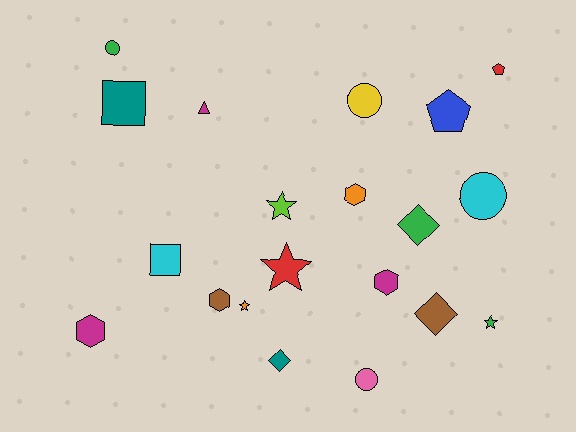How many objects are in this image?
There are 20 objects.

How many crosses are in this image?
There are no crosses.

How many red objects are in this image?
There are 2 red objects.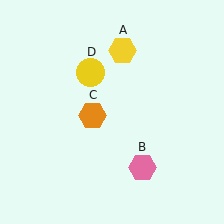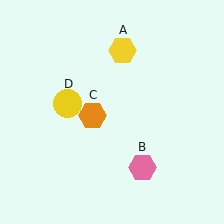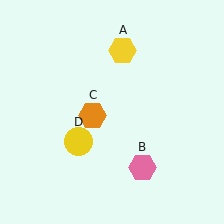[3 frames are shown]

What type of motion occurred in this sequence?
The yellow circle (object D) rotated counterclockwise around the center of the scene.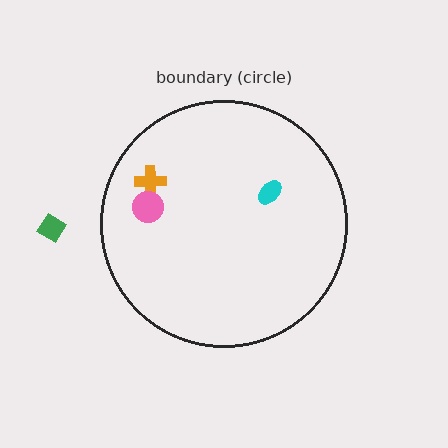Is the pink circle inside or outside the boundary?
Inside.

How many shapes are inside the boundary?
3 inside, 1 outside.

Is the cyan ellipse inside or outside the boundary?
Inside.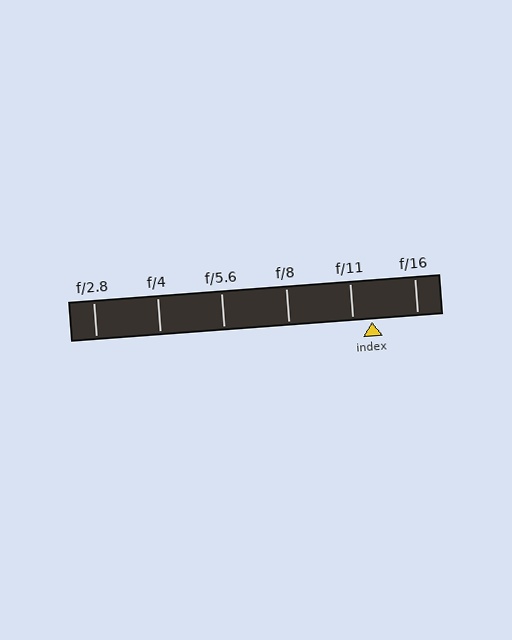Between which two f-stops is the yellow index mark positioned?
The index mark is between f/11 and f/16.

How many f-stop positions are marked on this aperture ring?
There are 6 f-stop positions marked.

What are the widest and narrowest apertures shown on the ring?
The widest aperture shown is f/2.8 and the narrowest is f/16.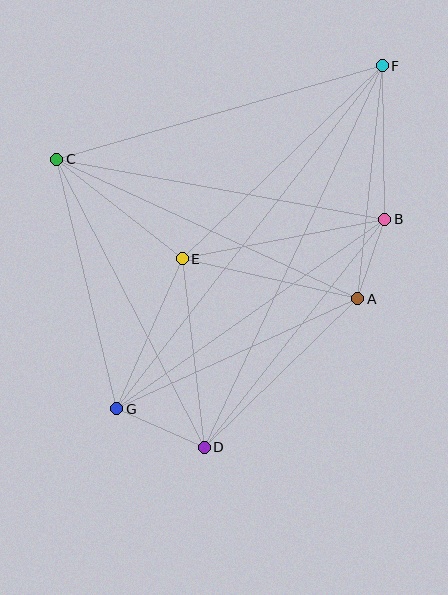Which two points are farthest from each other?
Points F and G are farthest from each other.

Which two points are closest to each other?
Points A and B are closest to each other.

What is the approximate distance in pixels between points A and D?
The distance between A and D is approximately 213 pixels.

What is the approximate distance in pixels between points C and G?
The distance between C and G is approximately 256 pixels.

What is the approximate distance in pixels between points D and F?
The distance between D and F is approximately 421 pixels.